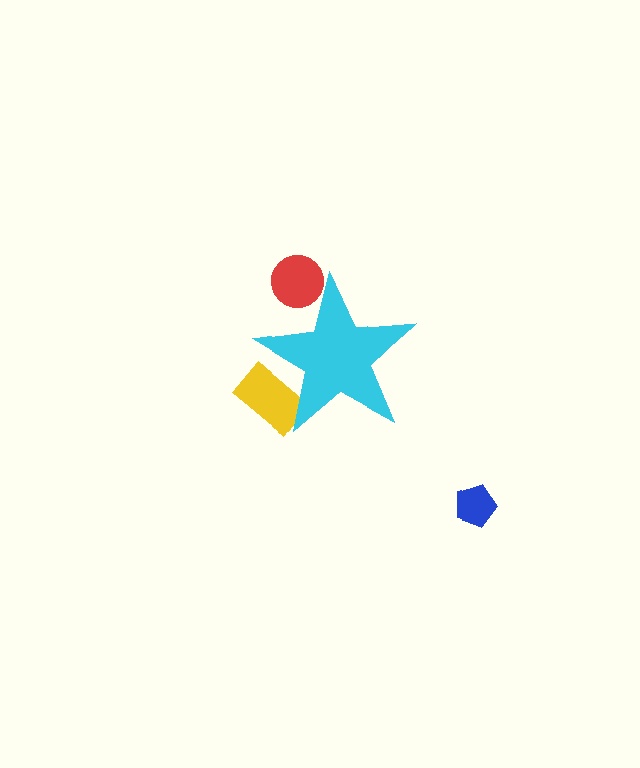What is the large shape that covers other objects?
A cyan star.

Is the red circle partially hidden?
Yes, the red circle is partially hidden behind the cyan star.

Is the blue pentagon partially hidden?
No, the blue pentagon is fully visible.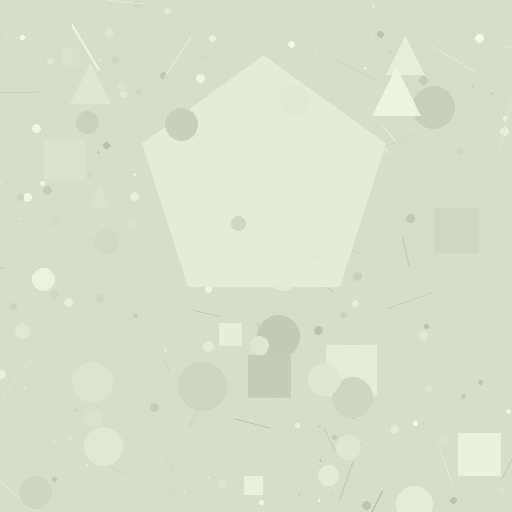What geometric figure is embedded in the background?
A pentagon is embedded in the background.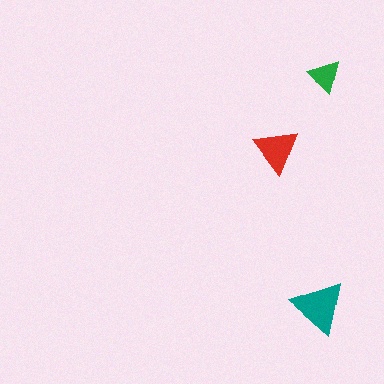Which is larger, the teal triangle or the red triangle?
The teal one.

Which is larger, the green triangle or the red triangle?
The red one.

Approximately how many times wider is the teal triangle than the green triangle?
About 1.5 times wider.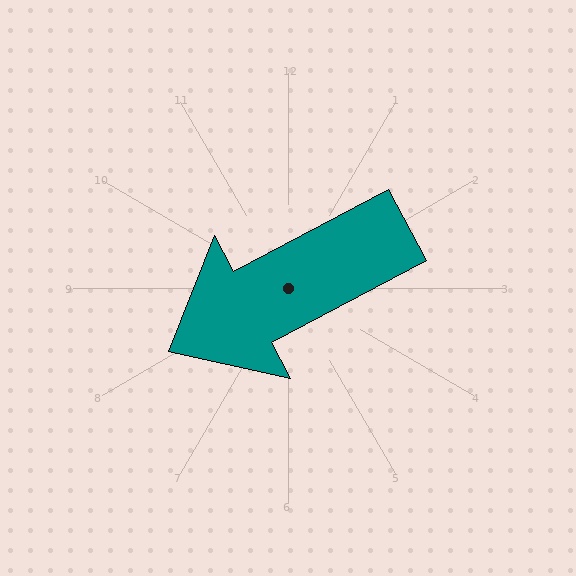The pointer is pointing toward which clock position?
Roughly 8 o'clock.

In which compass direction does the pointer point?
Southwest.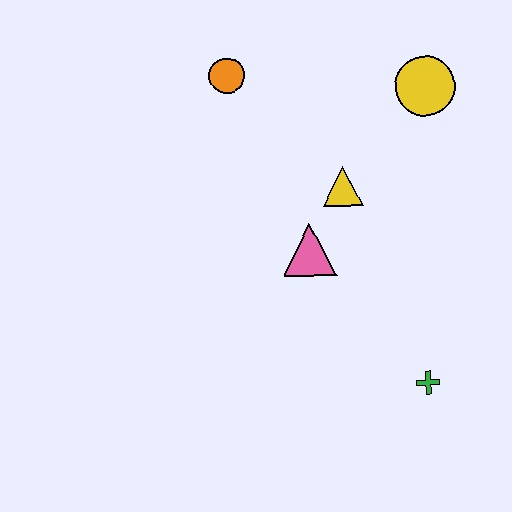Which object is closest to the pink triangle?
The yellow triangle is closest to the pink triangle.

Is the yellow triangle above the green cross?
Yes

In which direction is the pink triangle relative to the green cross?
The pink triangle is above the green cross.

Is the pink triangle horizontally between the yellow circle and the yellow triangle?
No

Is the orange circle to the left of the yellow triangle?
Yes